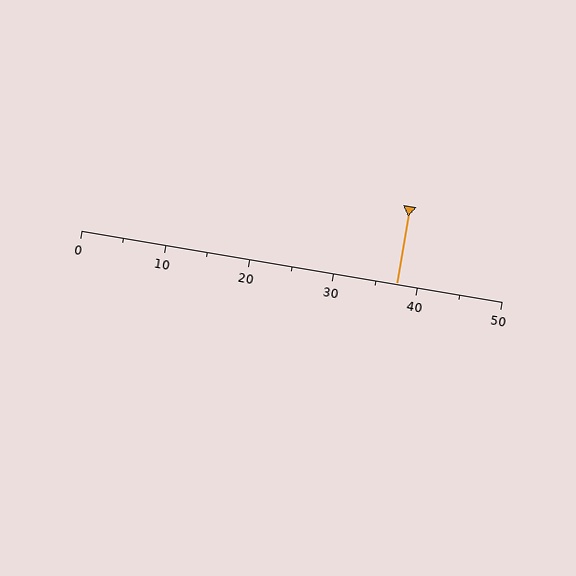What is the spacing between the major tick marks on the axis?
The major ticks are spaced 10 apart.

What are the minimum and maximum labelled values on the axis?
The axis runs from 0 to 50.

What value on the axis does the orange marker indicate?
The marker indicates approximately 37.5.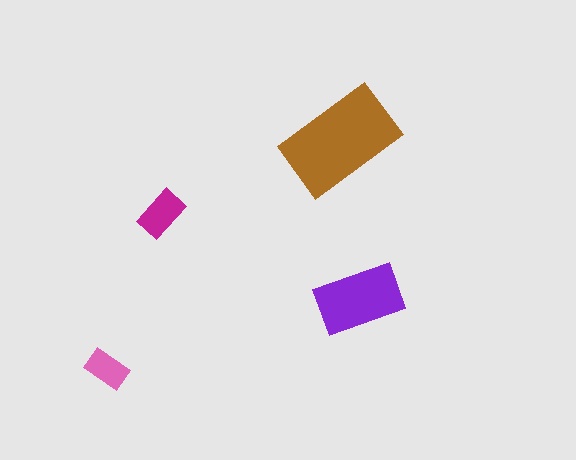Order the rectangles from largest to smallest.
the brown one, the purple one, the magenta one, the pink one.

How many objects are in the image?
There are 4 objects in the image.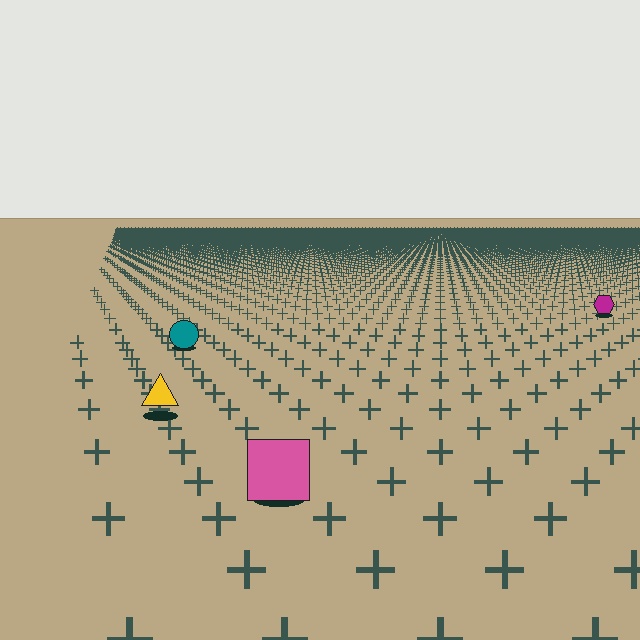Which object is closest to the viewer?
The pink square is closest. The texture marks near it are larger and more spread out.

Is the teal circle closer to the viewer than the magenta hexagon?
Yes. The teal circle is closer — you can tell from the texture gradient: the ground texture is coarser near it.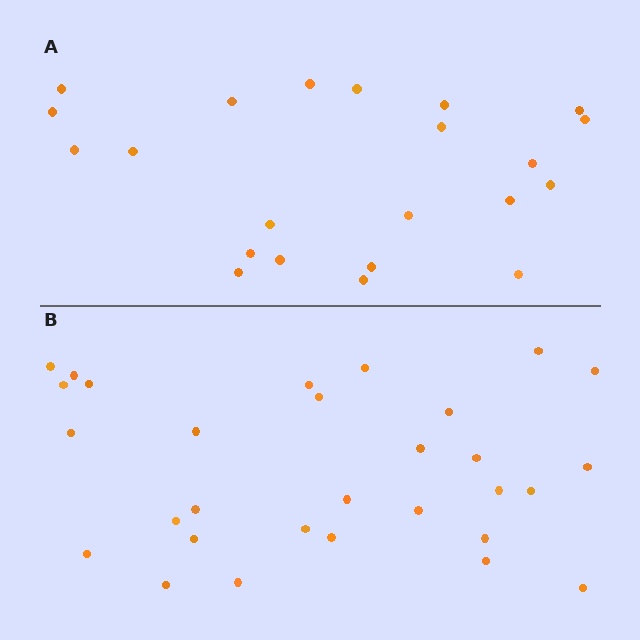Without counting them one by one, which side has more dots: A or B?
Region B (the bottom region) has more dots.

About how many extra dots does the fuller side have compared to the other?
Region B has roughly 8 or so more dots than region A.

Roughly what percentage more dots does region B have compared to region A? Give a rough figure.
About 35% more.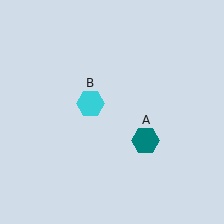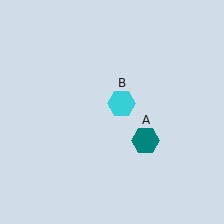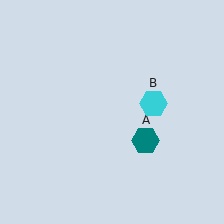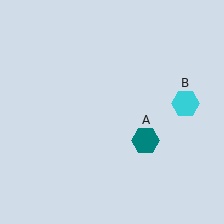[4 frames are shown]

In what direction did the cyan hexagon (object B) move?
The cyan hexagon (object B) moved right.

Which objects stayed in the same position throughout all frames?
Teal hexagon (object A) remained stationary.